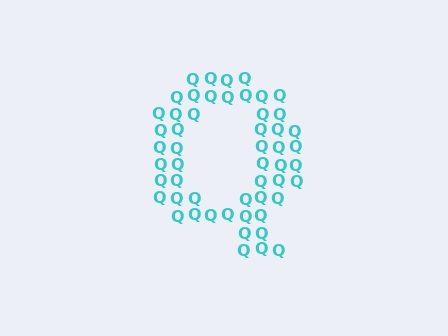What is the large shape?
The large shape is the letter Q.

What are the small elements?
The small elements are letter Q's.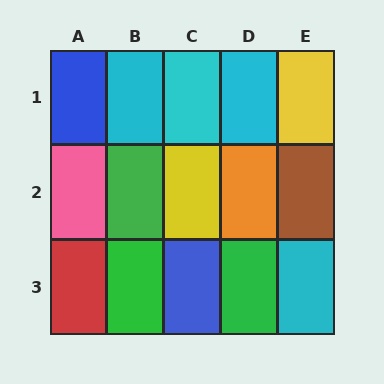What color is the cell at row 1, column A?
Blue.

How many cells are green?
3 cells are green.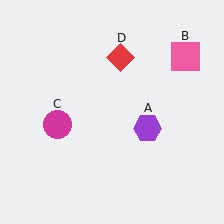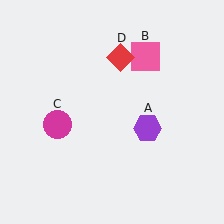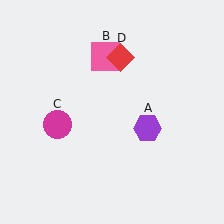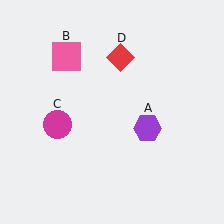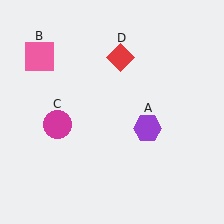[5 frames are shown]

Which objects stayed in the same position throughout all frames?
Purple hexagon (object A) and magenta circle (object C) and red diamond (object D) remained stationary.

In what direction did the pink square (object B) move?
The pink square (object B) moved left.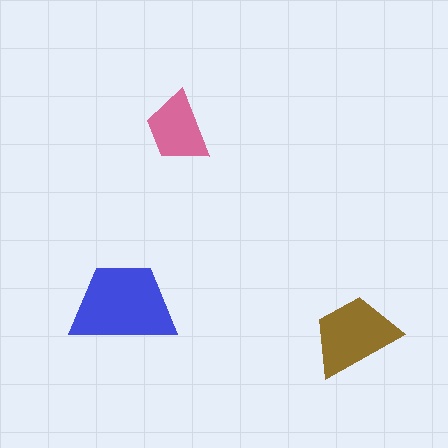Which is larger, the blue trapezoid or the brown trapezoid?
The blue one.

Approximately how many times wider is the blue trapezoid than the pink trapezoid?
About 1.5 times wider.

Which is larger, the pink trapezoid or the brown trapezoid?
The brown one.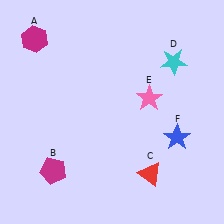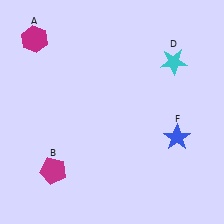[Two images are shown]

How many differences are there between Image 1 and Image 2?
There are 2 differences between the two images.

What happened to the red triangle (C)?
The red triangle (C) was removed in Image 2. It was in the bottom-right area of Image 1.